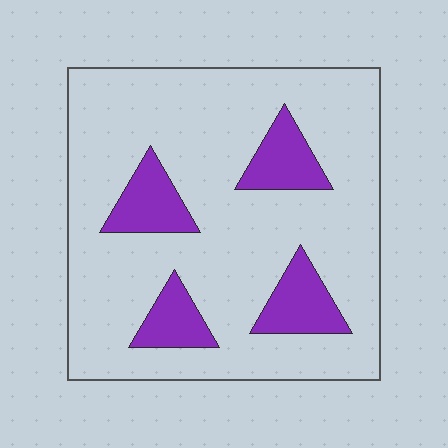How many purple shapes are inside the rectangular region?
4.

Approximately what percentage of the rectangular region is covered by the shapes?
Approximately 20%.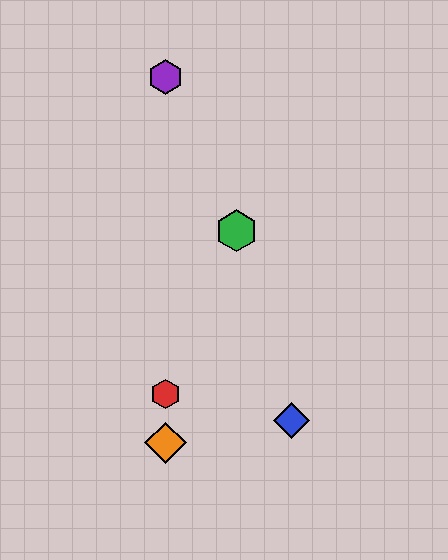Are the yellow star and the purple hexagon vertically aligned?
Yes, both are at x≈166.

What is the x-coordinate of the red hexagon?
The red hexagon is at x≈166.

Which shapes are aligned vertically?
The red hexagon, the yellow star, the purple hexagon, the orange diamond are aligned vertically.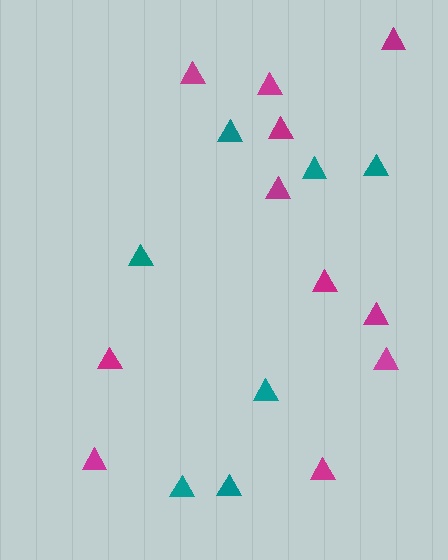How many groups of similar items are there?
There are 2 groups: one group of magenta triangles (11) and one group of teal triangles (7).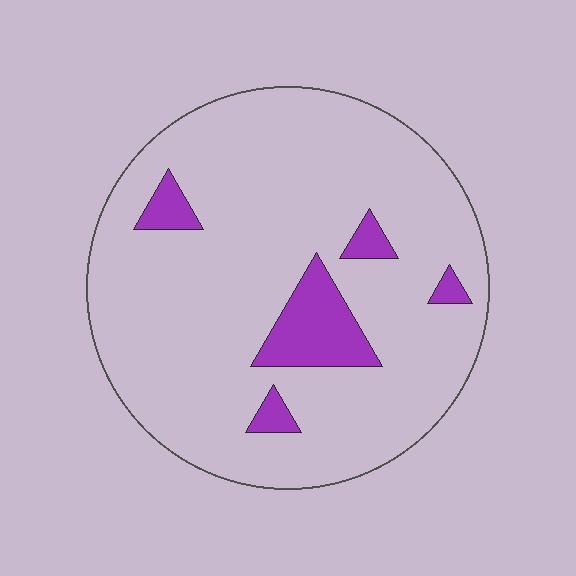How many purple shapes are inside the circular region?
5.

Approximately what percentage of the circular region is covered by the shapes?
Approximately 10%.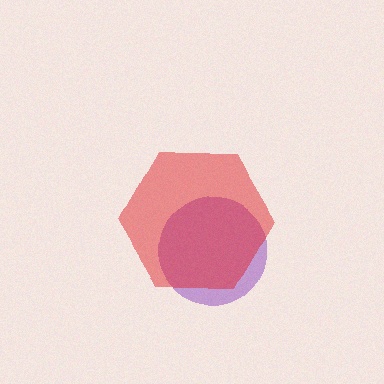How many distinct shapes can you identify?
There are 2 distinct shapes: a purple circle, a red hexagon.